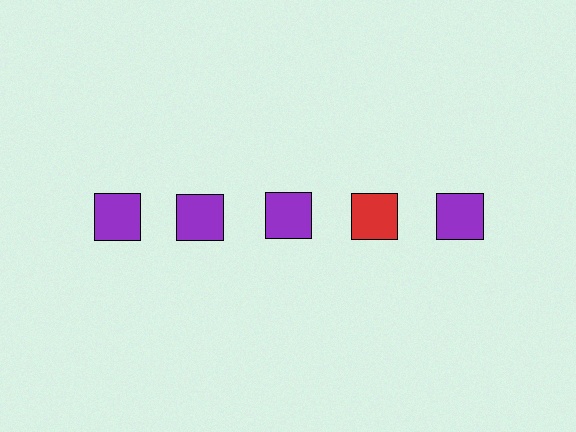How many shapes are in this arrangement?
There are 5 shapes arranged in a grid pattern.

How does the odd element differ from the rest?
It has a different color: red instead of purple.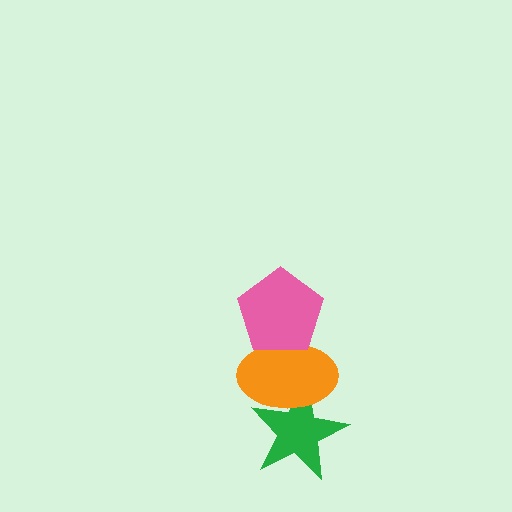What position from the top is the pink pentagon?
The pink pentagon is 1st from the top.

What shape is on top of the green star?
The orange ellipse is on top of the green star.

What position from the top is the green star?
The green star is 3rd from the top.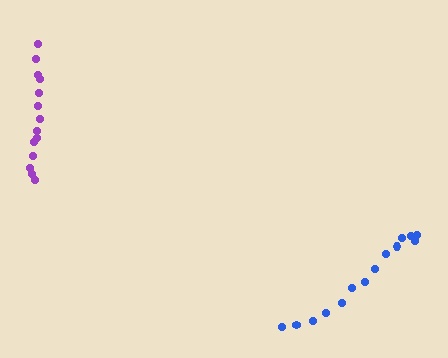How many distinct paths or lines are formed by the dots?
There are 2 distinct paths.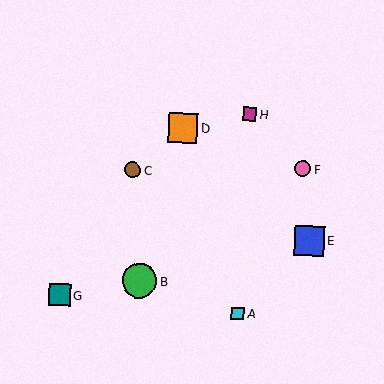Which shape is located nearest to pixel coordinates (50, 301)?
The teal square (labeled G) at (60, 295) is nearest to that location.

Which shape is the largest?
The green circle (labeled B) is the largest.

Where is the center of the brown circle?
The center of the brown circle is at (132, 170).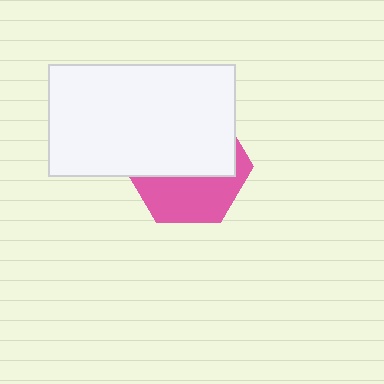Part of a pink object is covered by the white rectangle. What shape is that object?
It is a hexagon.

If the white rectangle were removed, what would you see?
You would see the complete pink hexagon.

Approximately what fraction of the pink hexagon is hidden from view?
Roughly 58% of the pink hexagon is hidden behind the white rectangle.